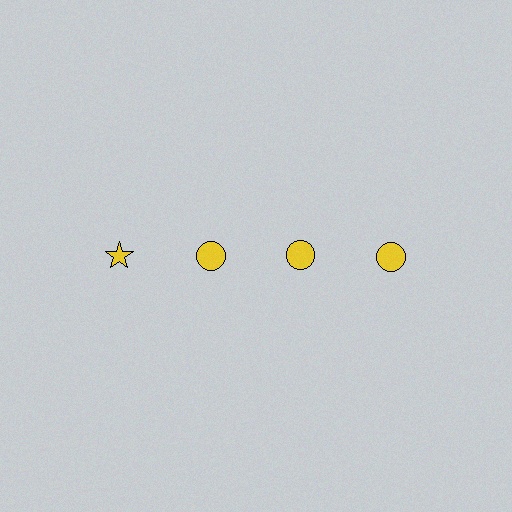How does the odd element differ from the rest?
It has a different shape: star instead of circle.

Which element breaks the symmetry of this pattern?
The yellow star in the top row, leftmost column breaks the symmetry. All other shapes are yellow circles.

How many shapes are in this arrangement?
There are 4 shapes arranged in a grid pattern.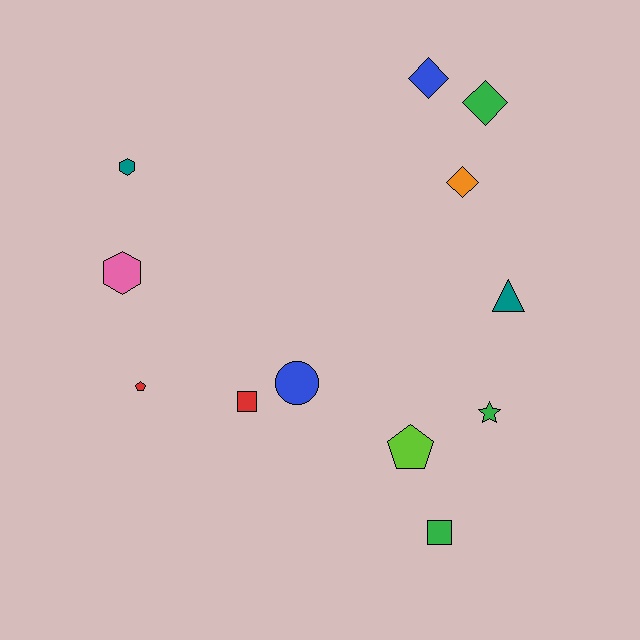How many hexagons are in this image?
There are 2 hexagons.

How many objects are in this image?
There are 12 objects.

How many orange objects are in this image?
There is 1 orange object.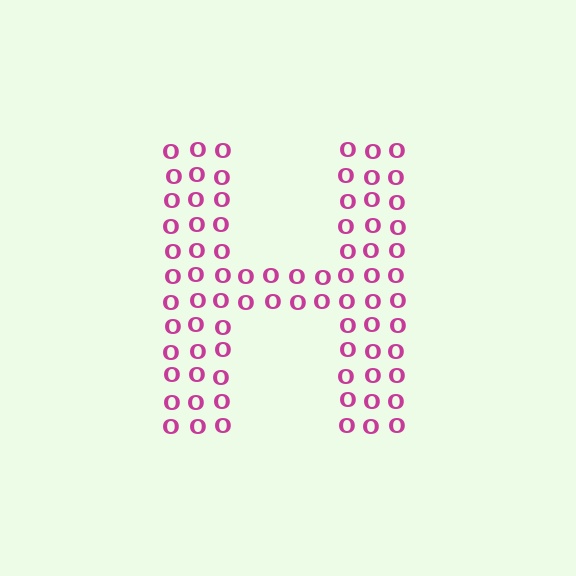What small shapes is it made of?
It is made of small letter O's.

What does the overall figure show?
The overall figure shows the letter H.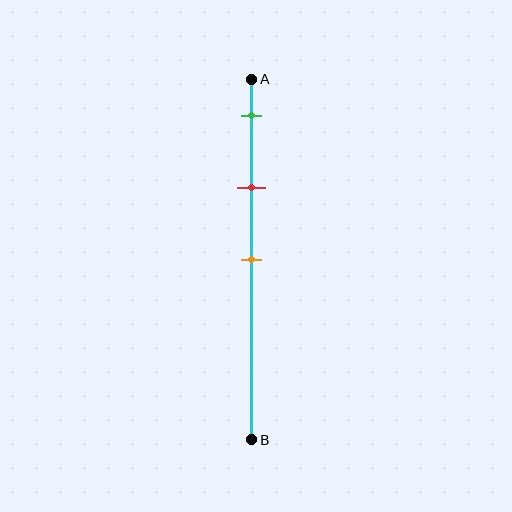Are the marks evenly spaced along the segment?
Yes, the marks are approximately evenly spaced.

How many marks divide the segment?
There are 3 marks dividing the segment.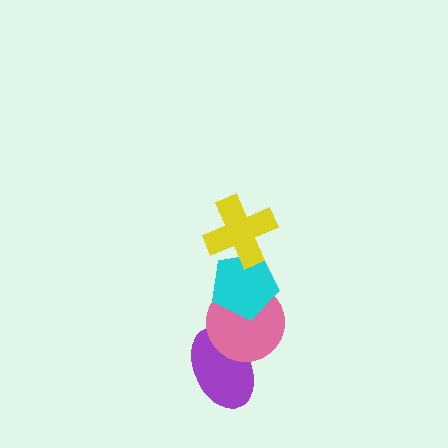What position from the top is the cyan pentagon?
The cyan pentagon is 2nd from the top.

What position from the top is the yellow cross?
The yellow cross is 1st from the top.